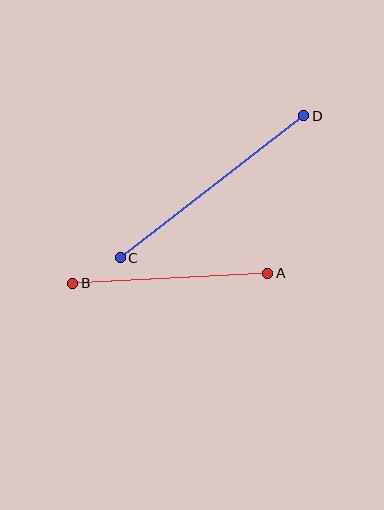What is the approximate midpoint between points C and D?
The midpoint is at approximately (212, 187) pixels.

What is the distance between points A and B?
The distance is approximately 195 pixels.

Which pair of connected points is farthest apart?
Points C and D are farthest apart.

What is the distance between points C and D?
The distance is approximately 232 pixels.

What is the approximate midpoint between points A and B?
The midpoint is at approximately (170, 278) pixels.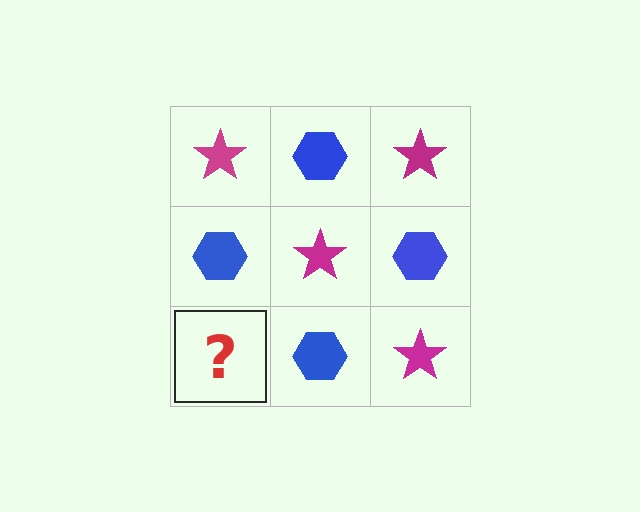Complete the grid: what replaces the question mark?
The question mark should be replaced with a magenta star.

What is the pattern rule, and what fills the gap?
The rule is that it alternates magenta star and blue hexagon in a checkerboard pattern. The gap should be filled with a magenta star.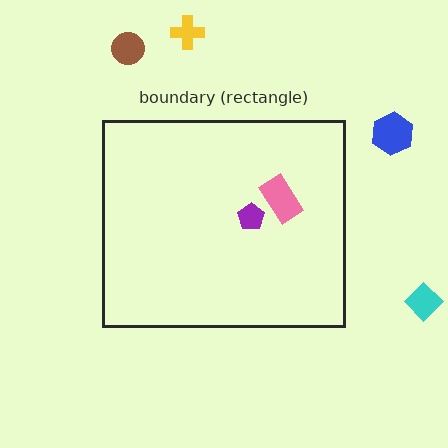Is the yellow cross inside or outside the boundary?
Outside.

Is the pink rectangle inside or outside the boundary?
Inside.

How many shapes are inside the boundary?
2 inside, 4 outside.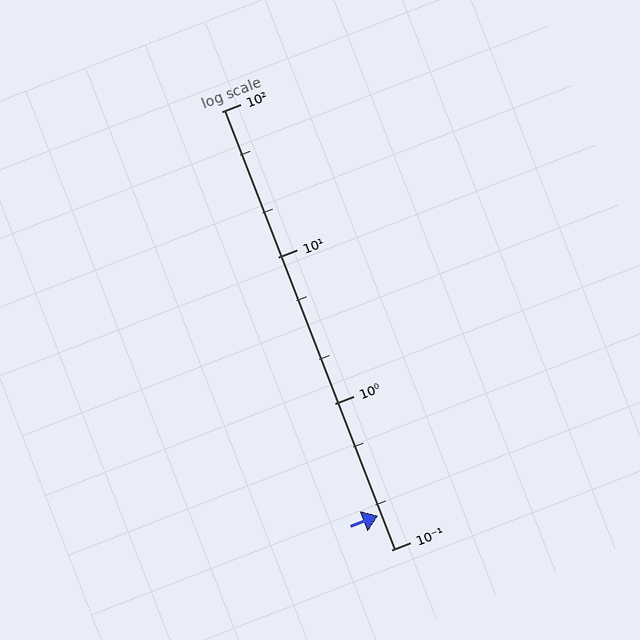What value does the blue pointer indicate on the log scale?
The pointer indicates approximately 0.17.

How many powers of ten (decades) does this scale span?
The scale spans 3 decades, from 0.1 to 100.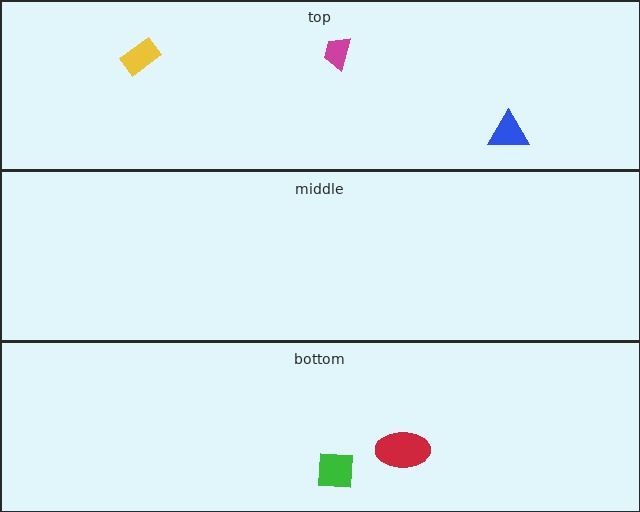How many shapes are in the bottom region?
2.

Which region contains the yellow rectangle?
The top region.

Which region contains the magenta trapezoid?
The top region.